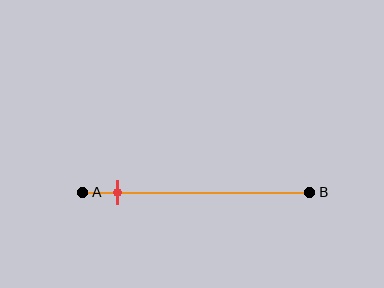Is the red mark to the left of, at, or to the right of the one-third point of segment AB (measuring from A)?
The red mark is to the left of the one-third point of segment AB.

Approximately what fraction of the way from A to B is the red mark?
The red mark is approximately 15% of the way from A to B.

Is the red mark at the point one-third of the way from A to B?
No, the mark is at about 15% from A, not at the 33% one-third point.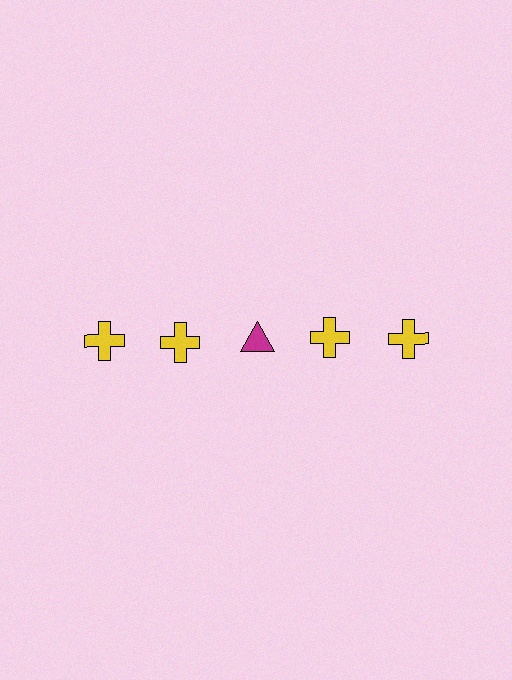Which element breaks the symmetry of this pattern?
The magenta triangle in the top row, center column breaks the symmetry. All other shapes are yellow crosses.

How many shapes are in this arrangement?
There are 5 shapes arranged in a grid pattern.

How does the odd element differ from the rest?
It differs in both color (magenta instead of yellow) and shape (triangle instead of cross).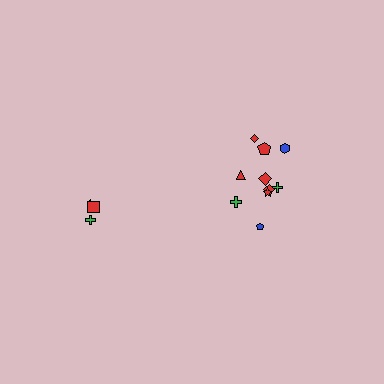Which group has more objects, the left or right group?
The right group.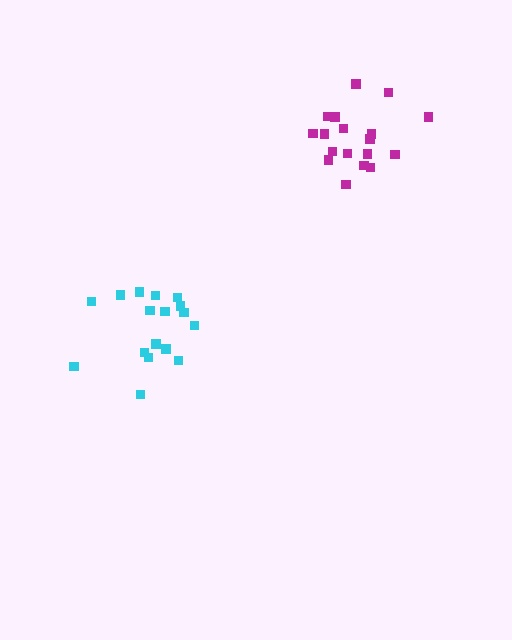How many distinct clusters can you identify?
There are 2 distinct clusters.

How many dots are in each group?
Group 1: 17 dots, Group 2: 18 dots (35 total).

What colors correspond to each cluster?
The clusters are colored: cyan, magenta.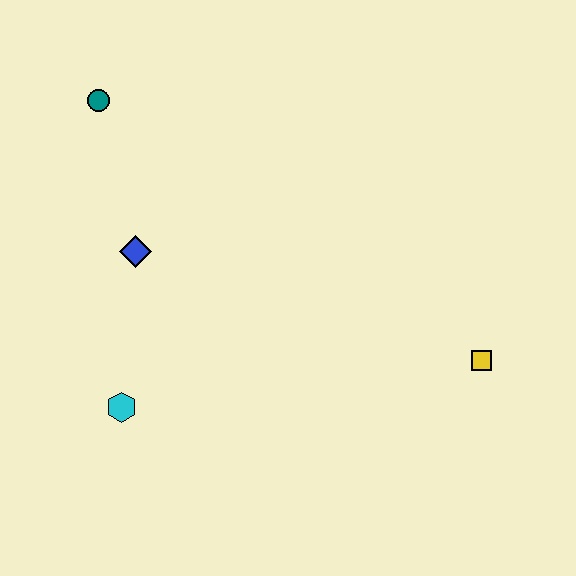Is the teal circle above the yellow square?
Yes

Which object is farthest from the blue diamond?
The yellow square is farthest from the blue diamond.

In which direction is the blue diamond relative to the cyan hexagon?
The blue diamond is above the cyan hexagon.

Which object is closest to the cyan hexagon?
The blue diamond is closest to the cyan hexagon.